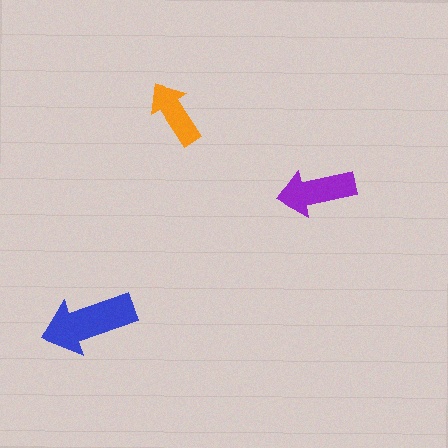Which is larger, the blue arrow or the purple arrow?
The blue one.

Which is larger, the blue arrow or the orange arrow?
The blue one.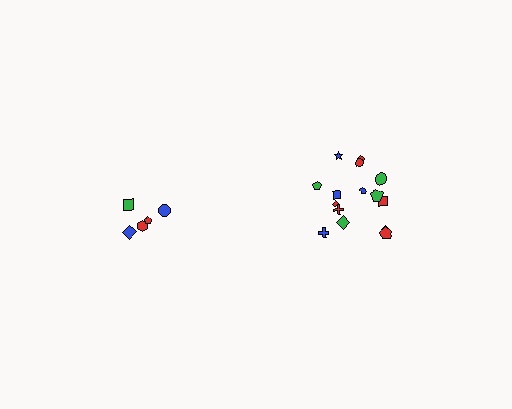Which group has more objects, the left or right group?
The right group.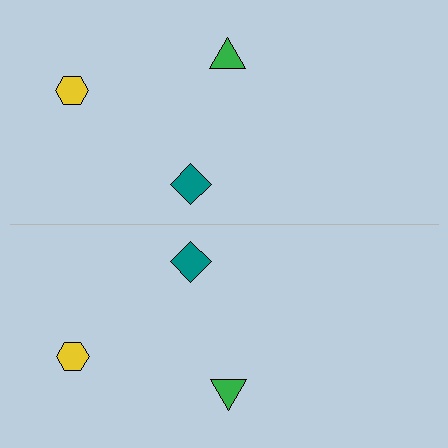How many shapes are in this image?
There are 6 shapes in this image.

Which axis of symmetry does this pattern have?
The pattern has a horizontal axis of symmetry running through the center of the image.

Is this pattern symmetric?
Yes, this pattern has bilateral (reflection) symmetry.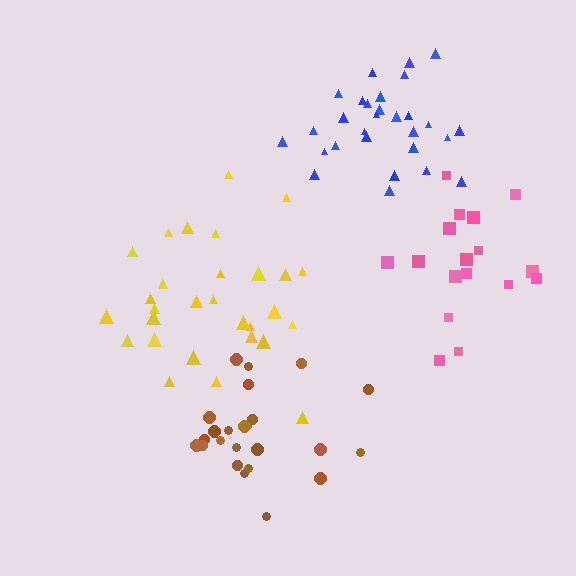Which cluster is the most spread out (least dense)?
Yellow.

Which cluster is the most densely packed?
Brown.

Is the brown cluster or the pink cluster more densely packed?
Brown.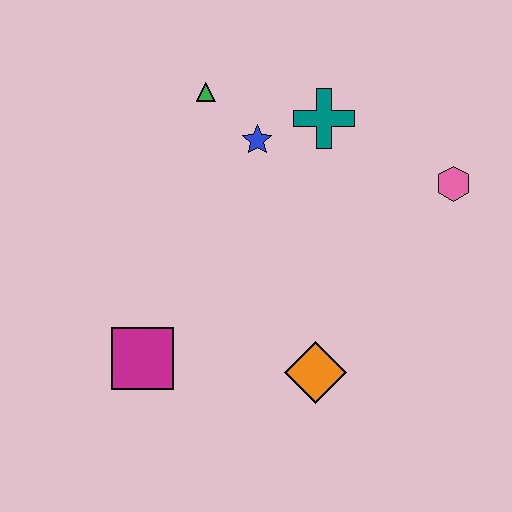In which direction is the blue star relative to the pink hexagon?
The blue star is to the left of the pink hexagon.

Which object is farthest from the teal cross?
The magenta square is farthest from the teal cross.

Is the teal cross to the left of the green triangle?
No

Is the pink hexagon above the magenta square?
Yes